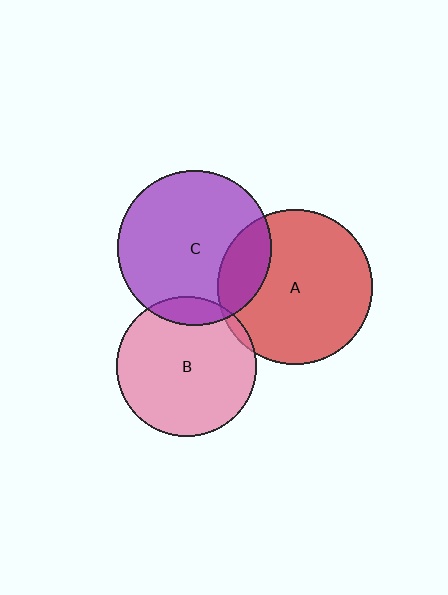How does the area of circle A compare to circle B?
Approximately 1.2 times.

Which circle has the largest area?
Circle A (red).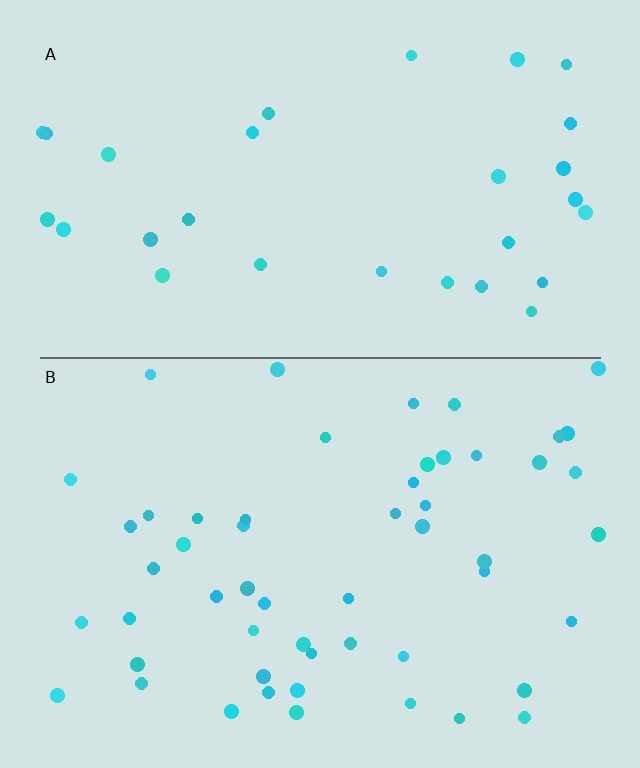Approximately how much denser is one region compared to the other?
Approximately 1.8× — region B over region A.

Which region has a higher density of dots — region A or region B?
B (the bottom).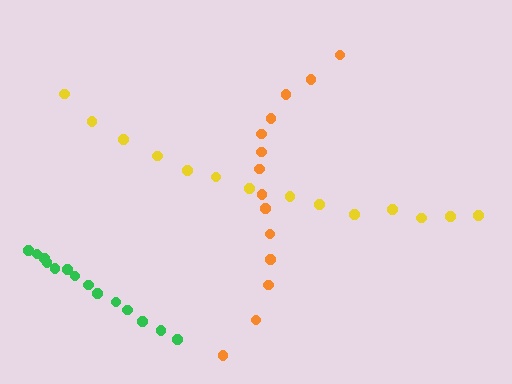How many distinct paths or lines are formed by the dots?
There are 3 distinct paths.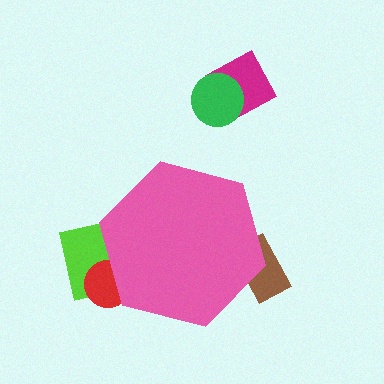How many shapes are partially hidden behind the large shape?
3 shapes are partially hidden.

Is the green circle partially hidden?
No, the green circle is fully visible.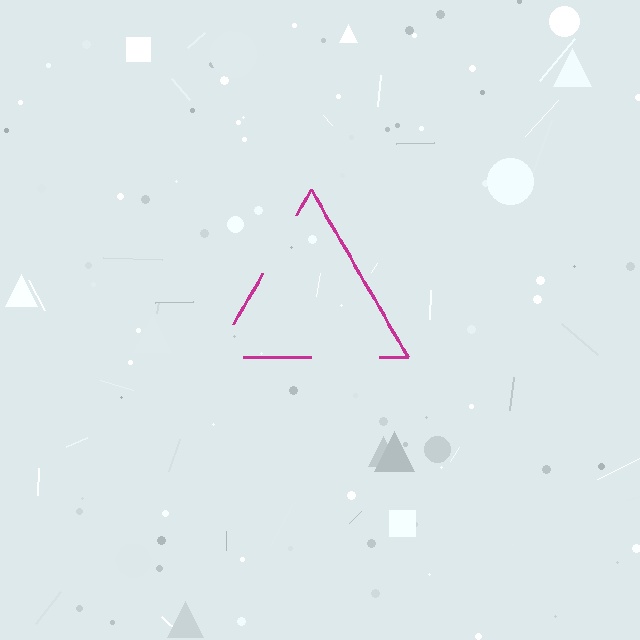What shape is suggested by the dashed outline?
The dashed outline suggests a triangle.